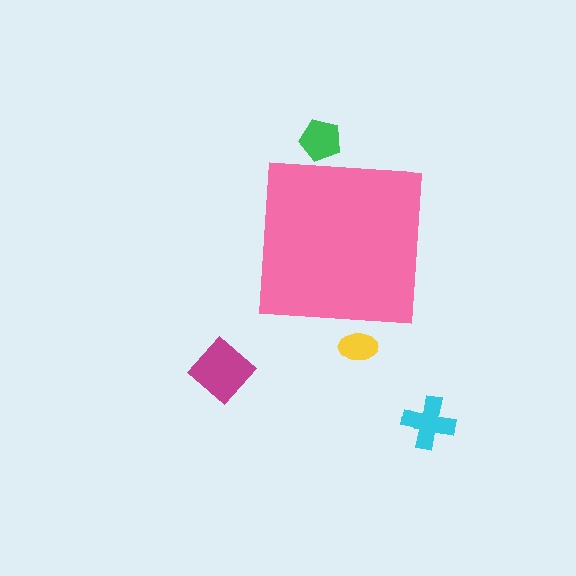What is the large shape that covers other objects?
A pink square.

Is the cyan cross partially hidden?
No, the cyan cross is fully visible.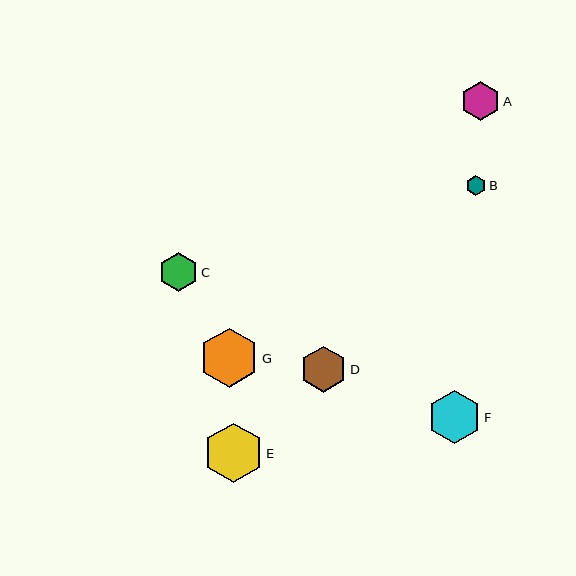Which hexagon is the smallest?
Hexagon B is the smallest with a size of approximately 20 pixels.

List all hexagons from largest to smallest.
From largest to smallest: G, E, F, D, A, C, B.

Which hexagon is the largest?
Hexagon G is the largest with a size of approximately 59 pixels.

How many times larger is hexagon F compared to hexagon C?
Hexagon F is approximately 1.4 times the size of hexagon C.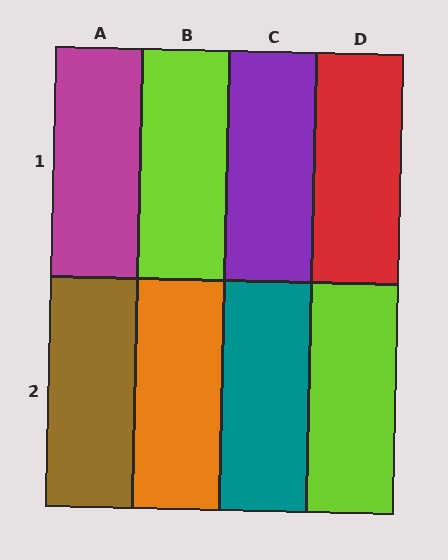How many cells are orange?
1 cell is orange.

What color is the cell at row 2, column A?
Brown.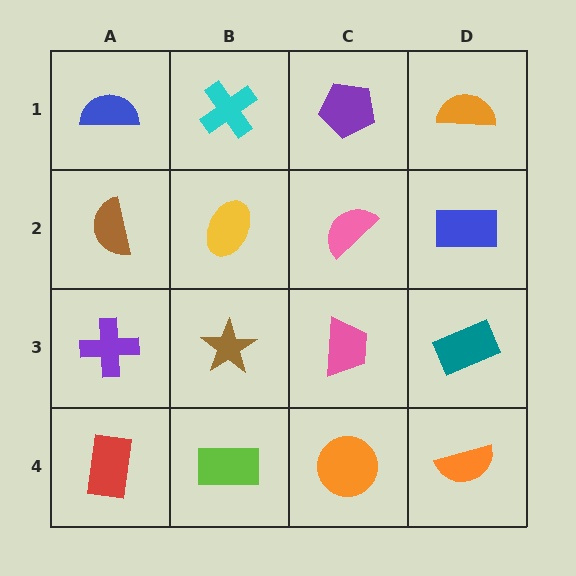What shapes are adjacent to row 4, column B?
A brown star (row 3, column B), a red rectangle (row 4, column A), an orange circle (row 4, column C).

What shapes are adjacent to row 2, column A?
A blue semicircle (row 1, column A), a purple cross (row 3, column A), a yellow ellipse (row 2, column B).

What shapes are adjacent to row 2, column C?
A purple pentagon (row 1, column C), a pink trapezoid (row 3, column C), a yellow ellipse (row 2, column B), a blue rectangle (row 2, column D).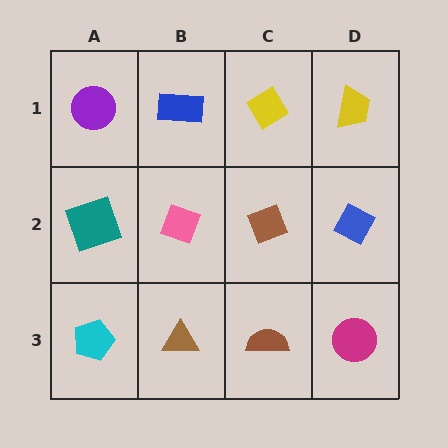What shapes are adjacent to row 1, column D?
A blue diamond (row 2, column D), a yellow diamond (row 1, column C).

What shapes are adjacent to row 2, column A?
A purple circle (row 1, column A), a cyan pentagon (row 3, column A), a pink diamond (row 2, column B).